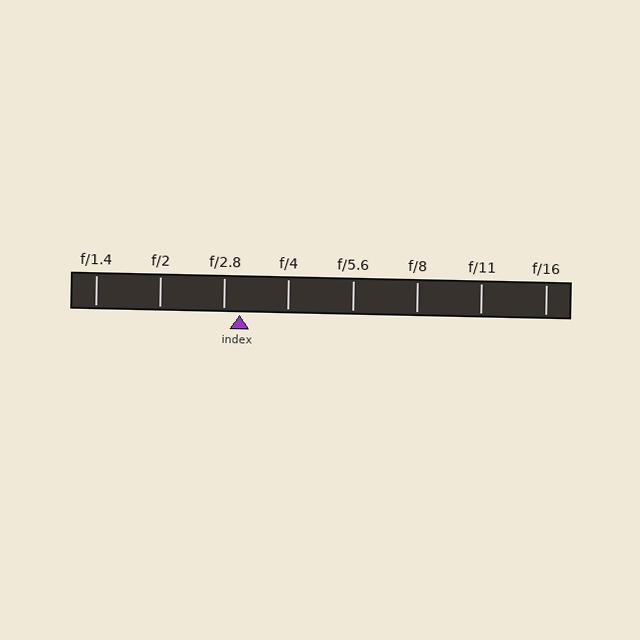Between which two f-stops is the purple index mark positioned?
The index mark is between f/2.8 and f/4.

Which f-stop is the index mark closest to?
The index mark is closest to f/2.8.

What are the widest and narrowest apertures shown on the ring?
The widest aperture shown is f/1.4 and the narrowest is f/16.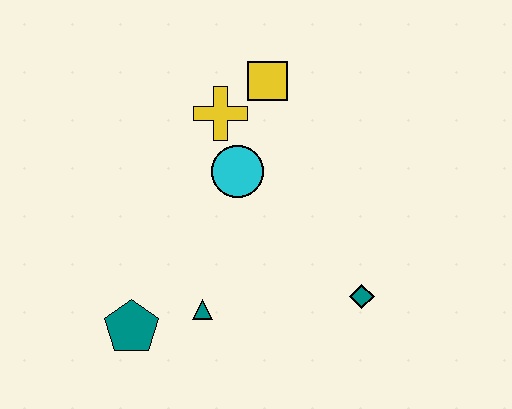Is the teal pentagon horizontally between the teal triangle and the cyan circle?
No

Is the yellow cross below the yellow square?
Yes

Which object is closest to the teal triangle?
The teal pentagon is closest to the teal triangle.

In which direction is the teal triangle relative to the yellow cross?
The teal triangle is below the yellow cross.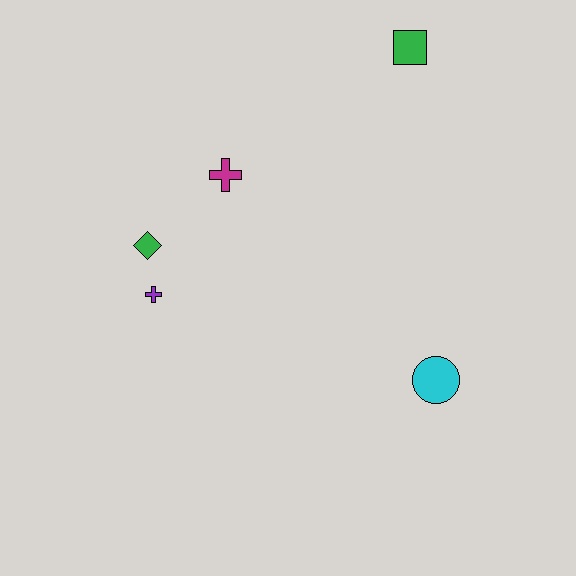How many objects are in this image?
There are 5 objects.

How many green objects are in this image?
There are 2 green objects.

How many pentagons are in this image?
There are no pentagons.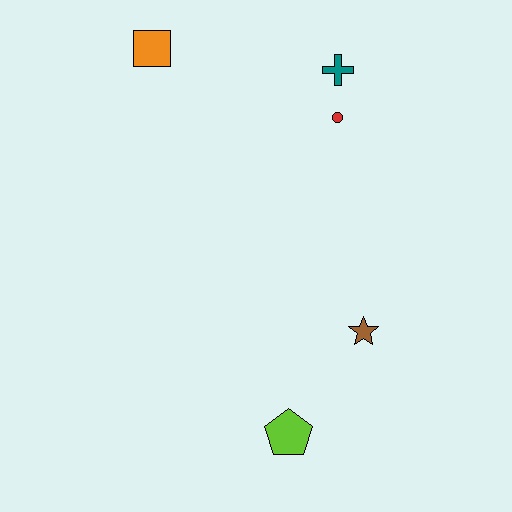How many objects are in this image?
There are 5 objects.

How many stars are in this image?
There is 1 star.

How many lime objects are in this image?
There is 1 lime object.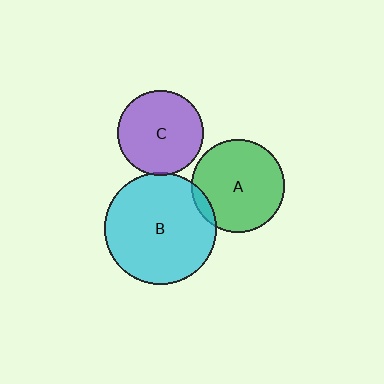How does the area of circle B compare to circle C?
Approximately 1.7 times.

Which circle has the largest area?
Circle B (cyan).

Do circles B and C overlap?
Yes.